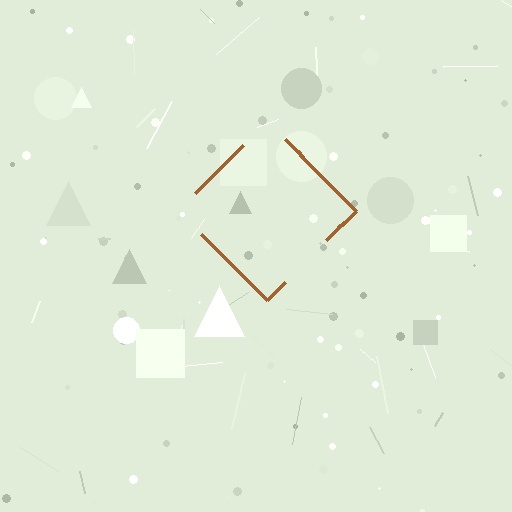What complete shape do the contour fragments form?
The contour fragments form a diamond.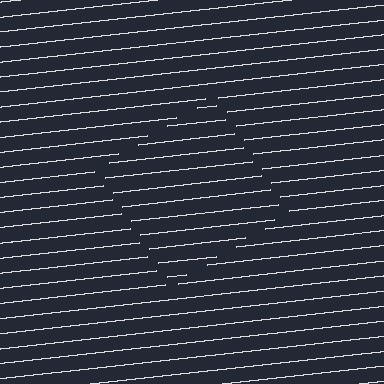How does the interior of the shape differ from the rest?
The interior of the shape contains the same grating, shifted by half a period — the contour is defined by the phase discontinuity where line-ends from the inner and outer gratings abut.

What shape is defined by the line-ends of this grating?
An illusory square. The interior of the shape contains the same grating, shifted by half a period — the contour is defined by the phase discontinuity where line-ends from the inner and outer gratings abut.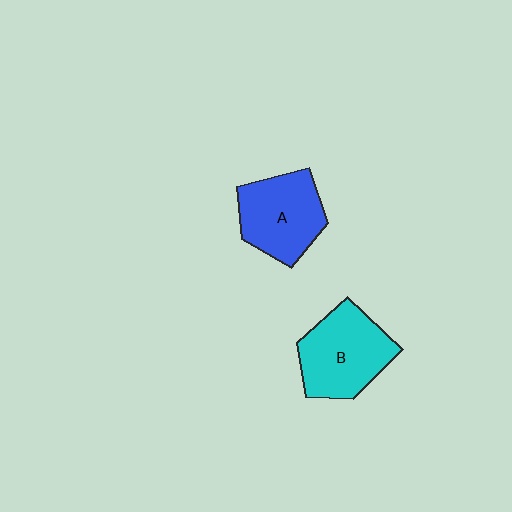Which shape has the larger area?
Shape B (cyan).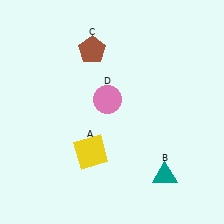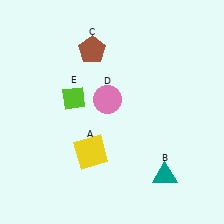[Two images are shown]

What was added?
A lime diamond (E) was added in Image 2.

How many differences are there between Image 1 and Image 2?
There is 1 difference between the two images.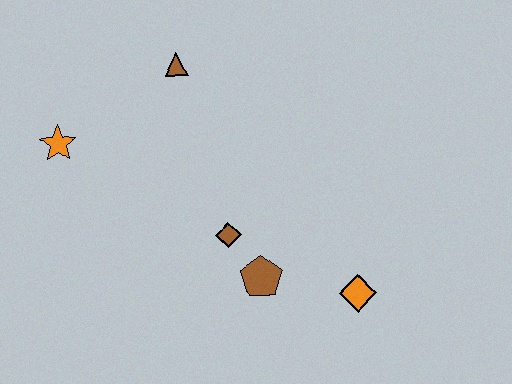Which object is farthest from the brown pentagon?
The orange star is farthest from the brown pentagon.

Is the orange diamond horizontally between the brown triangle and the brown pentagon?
No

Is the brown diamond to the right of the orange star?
Yes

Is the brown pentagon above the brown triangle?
No